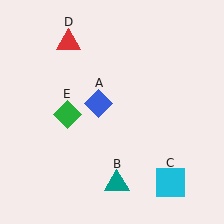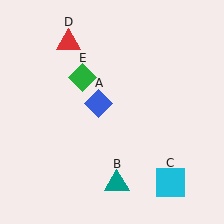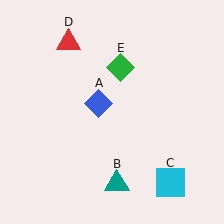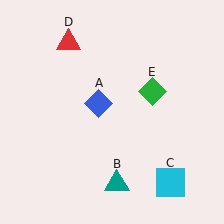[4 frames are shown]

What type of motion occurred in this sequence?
The green diamond (object E) rotated clockwise around the center of the scene.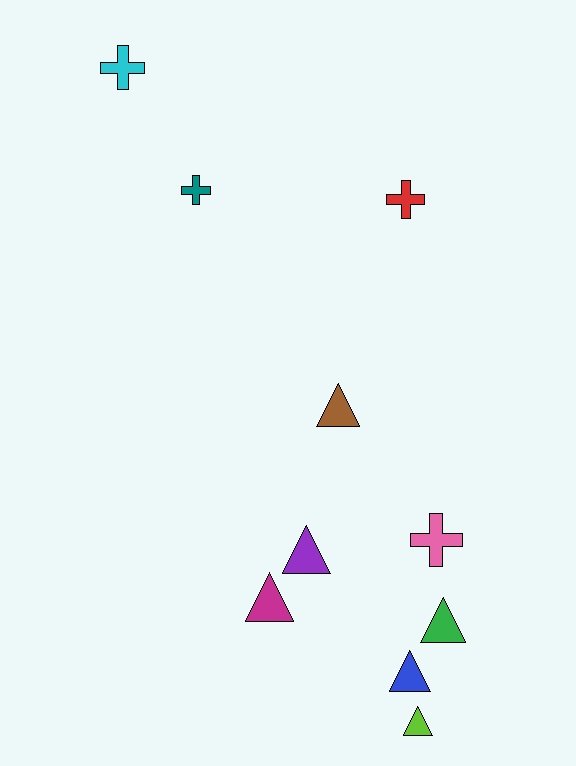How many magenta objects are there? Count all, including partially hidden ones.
There is 1 magenta object.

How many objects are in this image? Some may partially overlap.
There are 10 objects.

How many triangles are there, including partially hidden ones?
There are 6 triangles.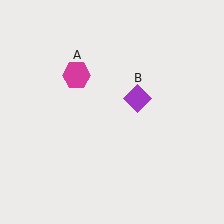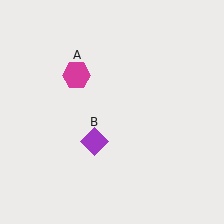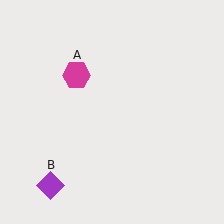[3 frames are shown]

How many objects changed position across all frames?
1 object changed position: purple diamond (object B).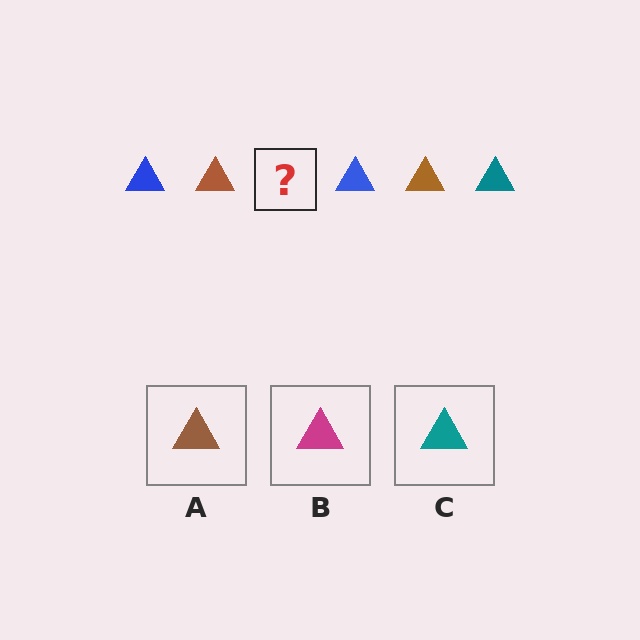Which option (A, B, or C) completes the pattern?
C.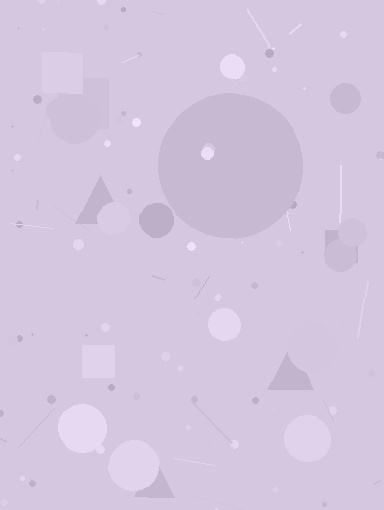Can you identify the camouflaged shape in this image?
The camouflaged shape is a circle.